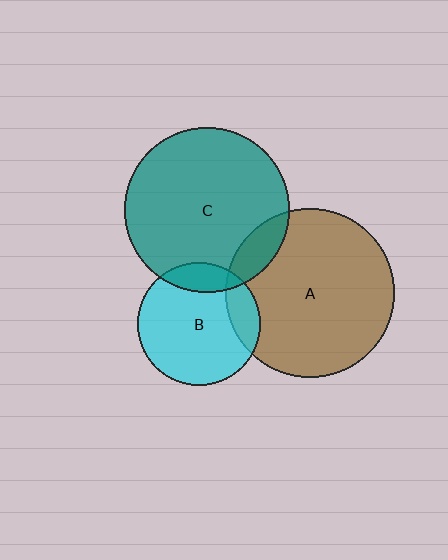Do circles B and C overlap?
Yes.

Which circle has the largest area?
Circle A (brown).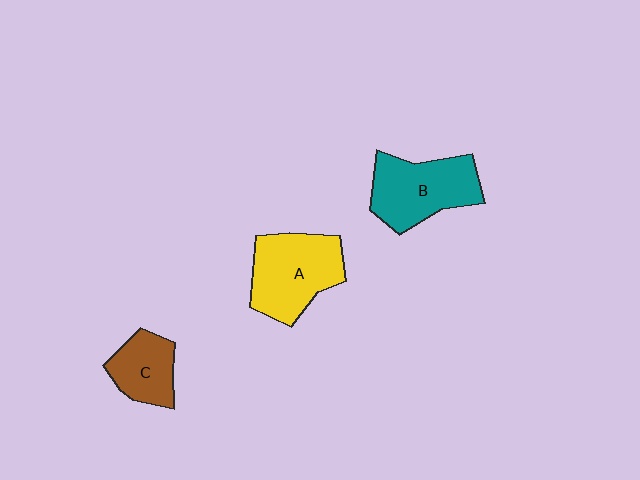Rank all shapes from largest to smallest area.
From largest to smallest: A (yellow), B (teal), C (brown).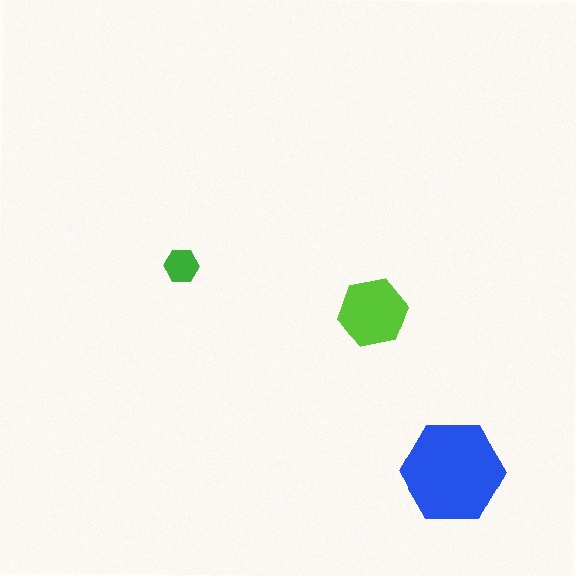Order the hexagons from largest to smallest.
the blue one, the lime one, the green one.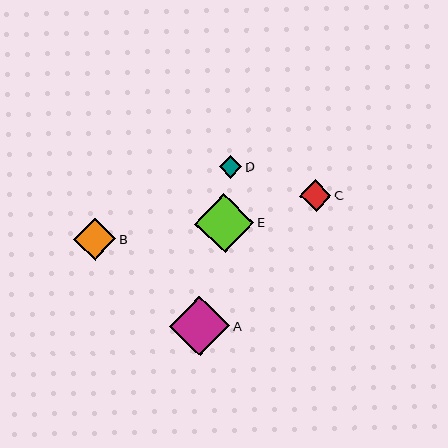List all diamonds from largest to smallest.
From largest to smallest: A, E, B, C, D.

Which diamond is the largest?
Diamond A is the largest with a size of approximately 60 pixels.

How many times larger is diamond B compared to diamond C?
Diamond B is approximately 1.3 times the size of diamond C.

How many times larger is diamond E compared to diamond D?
Diamond E is approximately 2.6 times the size of diamond D.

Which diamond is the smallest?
Diamond D is the smallest with a size of approximately 23 pixels.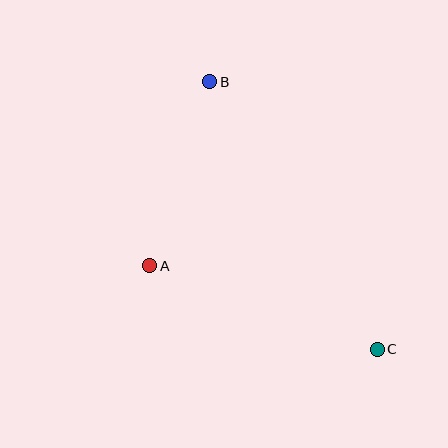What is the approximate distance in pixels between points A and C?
The distance between A and C is approximately 243 pixels.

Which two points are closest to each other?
Points A and B are closest to each other.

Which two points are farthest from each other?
Points B and C are farthest from each other.